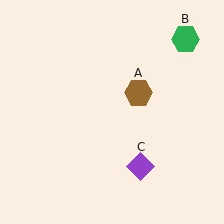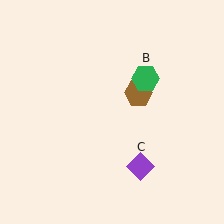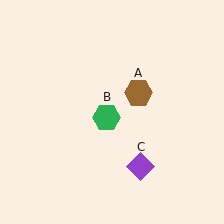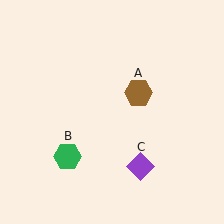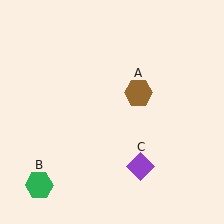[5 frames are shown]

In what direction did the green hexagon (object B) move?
The green hexagon (object B) moved down and to the left.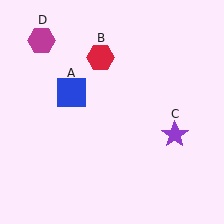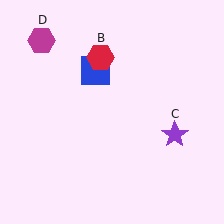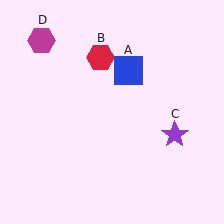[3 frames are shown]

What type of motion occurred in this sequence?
The blue square (object A) rotated clockwise around the center of the scene.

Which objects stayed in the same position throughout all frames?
Red hexagon (object B) and purple star (object C) and magenta hexagon (object D) remained stationary.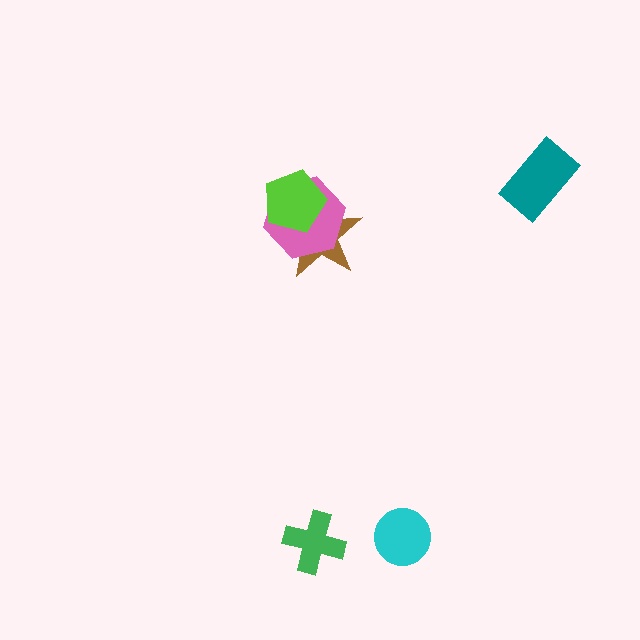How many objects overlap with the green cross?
0 objects overlap with the green cross.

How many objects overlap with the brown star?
2 objects overlap with the brown star.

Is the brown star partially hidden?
Yes, it is partially covered by another shape.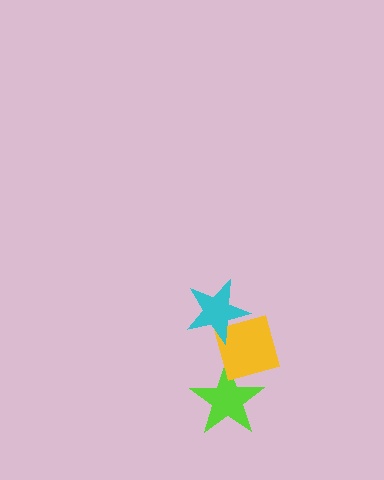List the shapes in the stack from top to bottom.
From top to bottom: the cyan star, the yellow diamond, the lime star.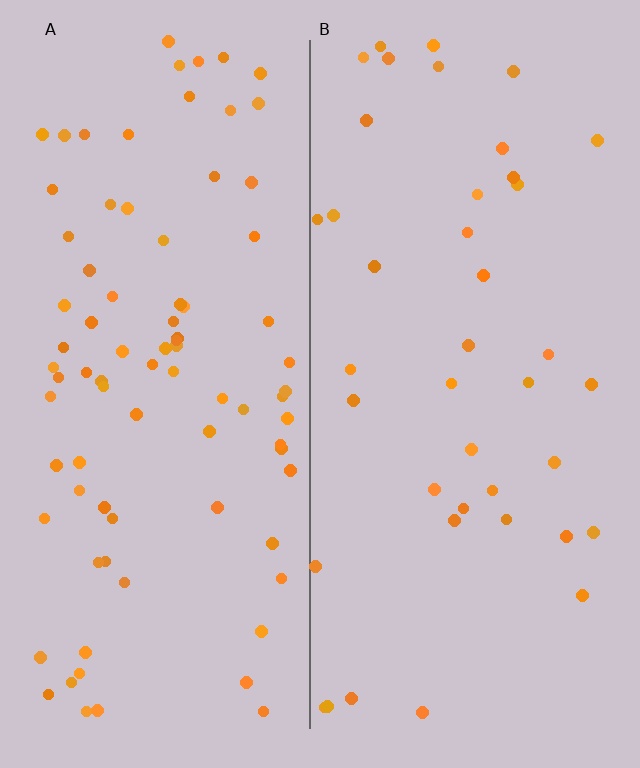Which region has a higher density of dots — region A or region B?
A (the left).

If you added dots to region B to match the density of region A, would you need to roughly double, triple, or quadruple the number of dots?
Approximately double.